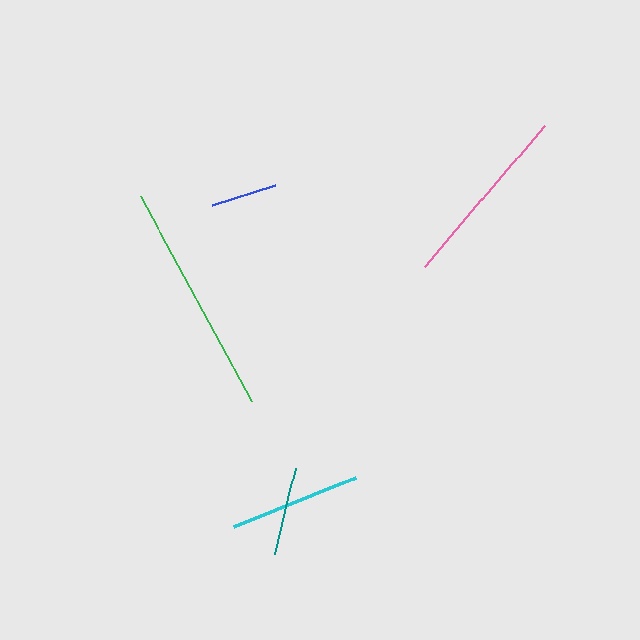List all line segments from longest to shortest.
From longest to shortest: green, pink, cyan, teal, blue.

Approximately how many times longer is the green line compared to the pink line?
The green line is approximately 1.3 times the length of the pink line.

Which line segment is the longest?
The green line is the longest at approximately 233 pixels.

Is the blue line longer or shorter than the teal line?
The teal line is longer than the blue line.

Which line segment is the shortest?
The blue line is the shortest at approximately 66 pixels.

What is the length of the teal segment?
The teal segment is approximately 89 pixels long.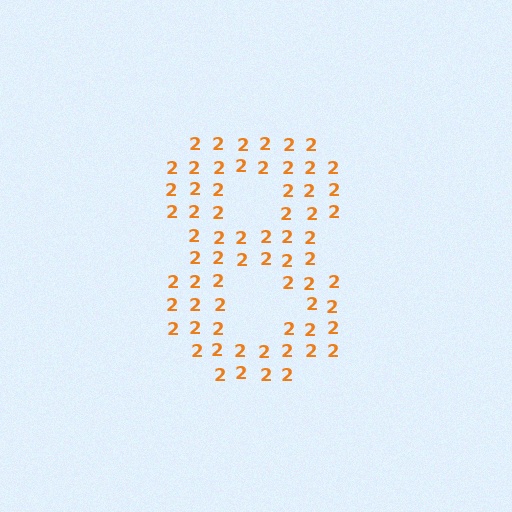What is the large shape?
The large shape is the digit 8.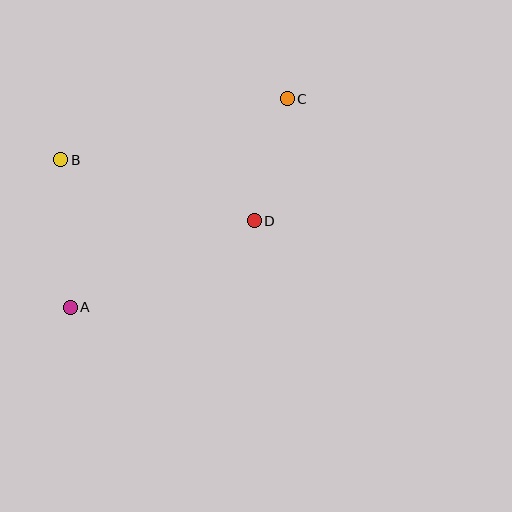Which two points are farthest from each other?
Points A and C are farthest from each other.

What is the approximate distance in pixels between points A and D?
The distance between A and D is approximately 203 pixels.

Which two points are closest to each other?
Points C and D are closest to each other.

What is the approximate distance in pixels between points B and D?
The distance between B and D is approximately 203 pixels.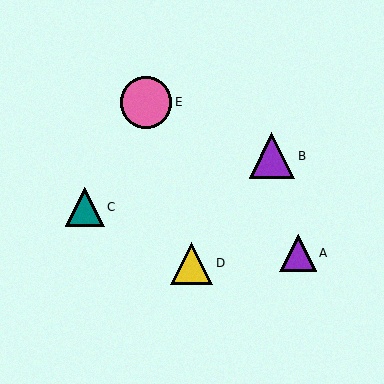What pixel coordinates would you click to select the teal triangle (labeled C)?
Click at (85, 207) to select the teal triangle C.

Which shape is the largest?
The pink circle (labeled E) is the largest.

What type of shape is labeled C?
Shape C is a teal triangle.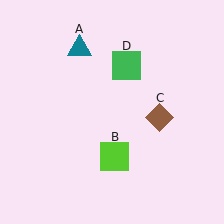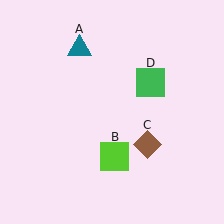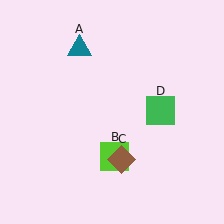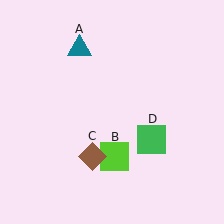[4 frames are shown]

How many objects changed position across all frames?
2 objects changed position: brown diamond (object C), green square (object D).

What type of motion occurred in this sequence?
The brown diamond (object C), green square (object D) rotated clockwise around the center of the scene.